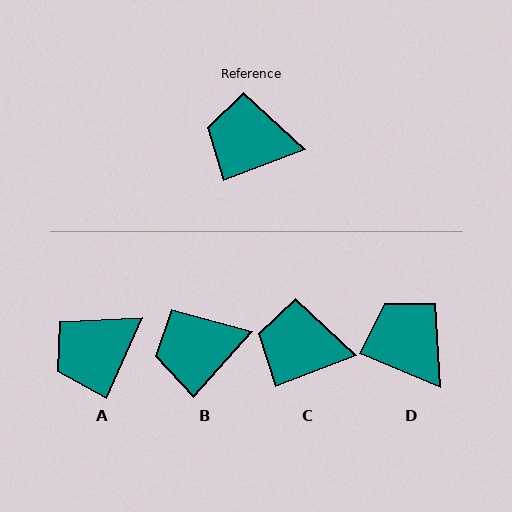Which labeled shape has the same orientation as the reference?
C.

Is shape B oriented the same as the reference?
No, it is off by about 27 degrees.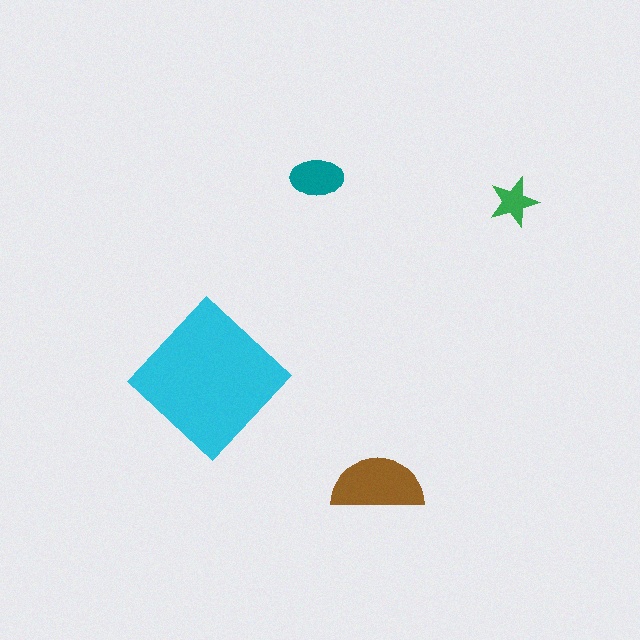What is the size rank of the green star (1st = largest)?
4th.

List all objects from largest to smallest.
The cyan diamond, the brown semicircle, the teal ellipse, the green star.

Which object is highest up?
The teal ellipse is topmost.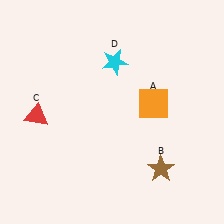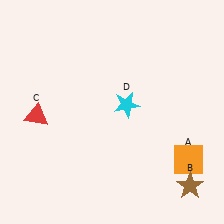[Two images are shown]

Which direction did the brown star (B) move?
The brown star (B) moved right.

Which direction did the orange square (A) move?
The orange square (A) moved down.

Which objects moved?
The objects that moved are: the orange square (A), the brown star (B), the cyan star (D).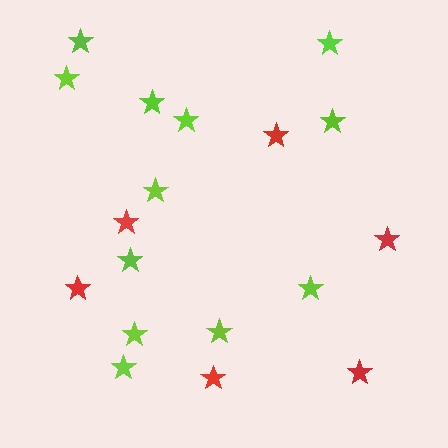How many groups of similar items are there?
There are 2 groups: one group of red stars (6) and one group of lime stars (12).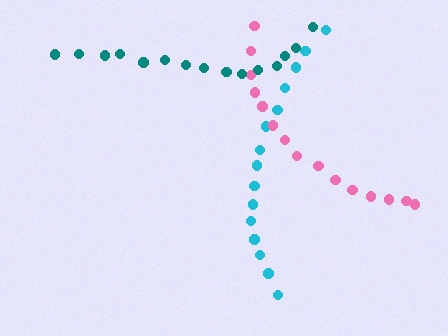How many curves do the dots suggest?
There are 3 distinct paths.